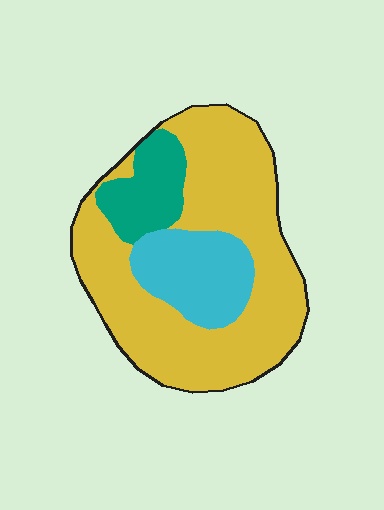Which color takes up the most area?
Yellow, at roughly 70%.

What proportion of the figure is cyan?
Cyan takes up about one fifth (1/5) of the figure.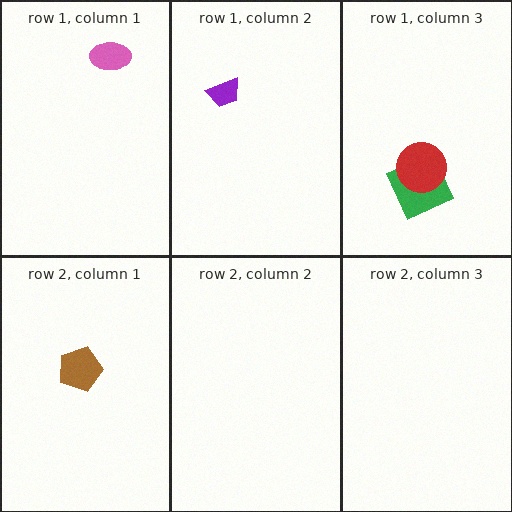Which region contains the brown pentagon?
The row 2, column 1 region.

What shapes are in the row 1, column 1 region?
The pink ellipse.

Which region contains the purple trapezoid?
The row 1, column 2 region.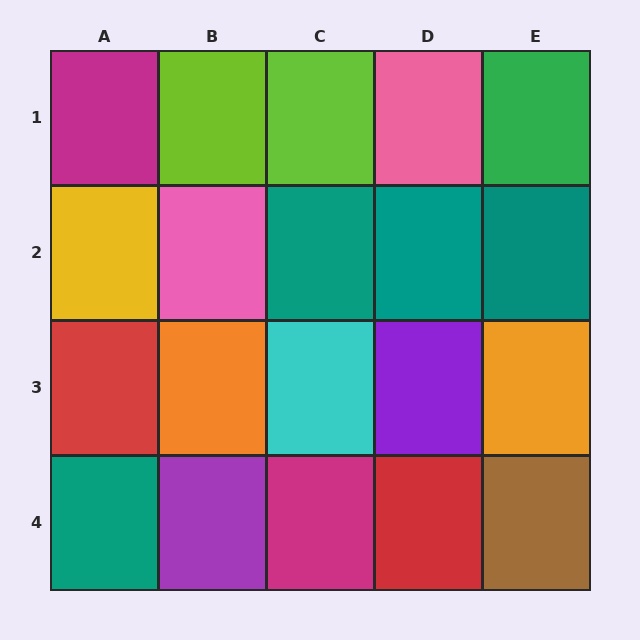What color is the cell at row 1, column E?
Green.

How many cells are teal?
4 cells are teal.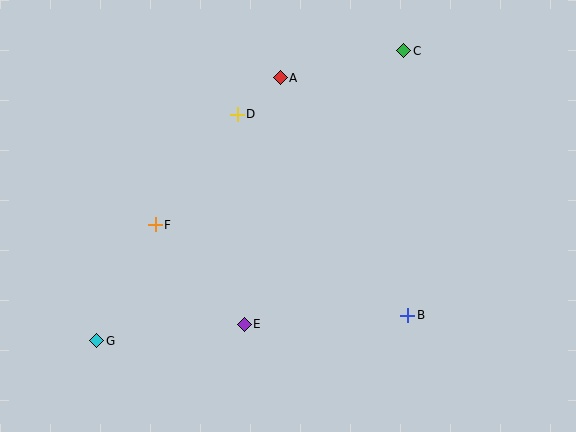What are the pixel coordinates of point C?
Point C is at (404, 51).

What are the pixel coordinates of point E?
Point E is at (244, 324).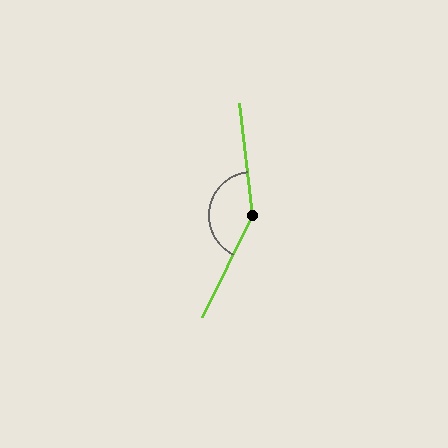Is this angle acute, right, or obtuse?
It is obtuse.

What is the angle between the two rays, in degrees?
Approximately 147 degrees.